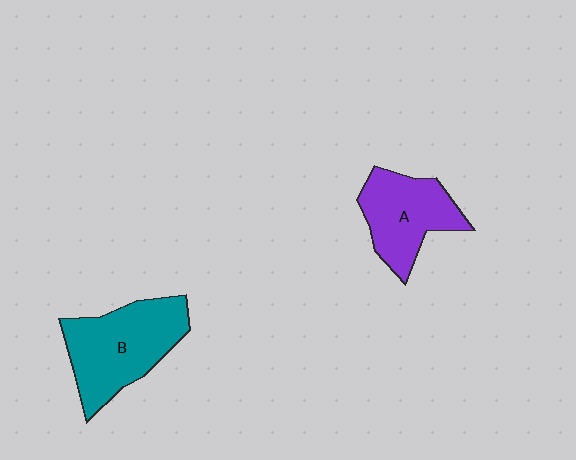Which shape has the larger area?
Shape B (teal).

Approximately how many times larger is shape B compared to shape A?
Approximately 1.3 times.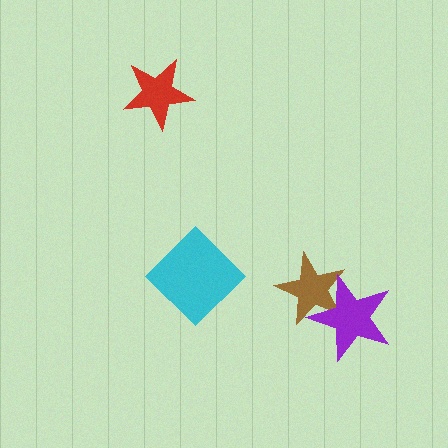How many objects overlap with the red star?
0 objects overlap with the red star.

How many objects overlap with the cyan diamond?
0 objects overlap with the cyan diamond.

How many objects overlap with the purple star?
1 object overlaps with the purple star.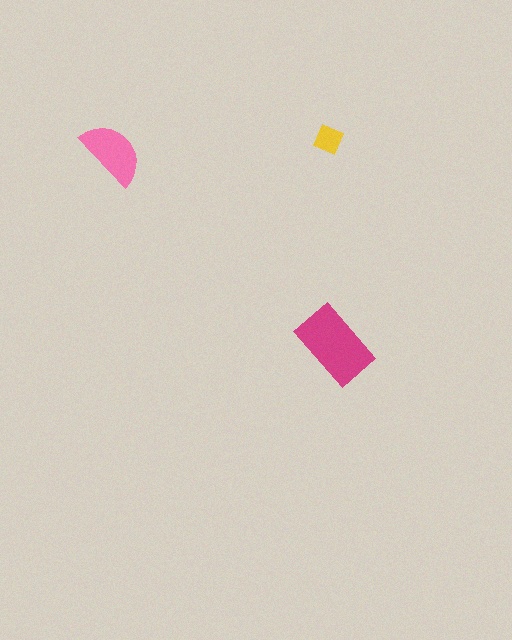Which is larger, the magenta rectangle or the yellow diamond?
The magenta rectangle.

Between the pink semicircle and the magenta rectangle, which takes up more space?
The magenta rectangle.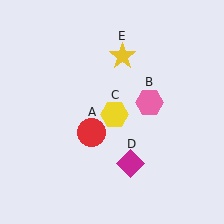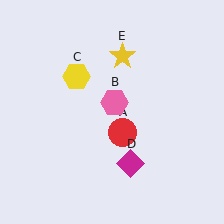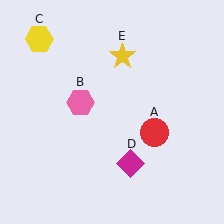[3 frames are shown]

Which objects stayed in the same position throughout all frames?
Magenta diamond (object D) and yellow star (object E) remained stationary.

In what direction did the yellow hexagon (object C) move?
The yellow hexagon (object C) moved up and to the left.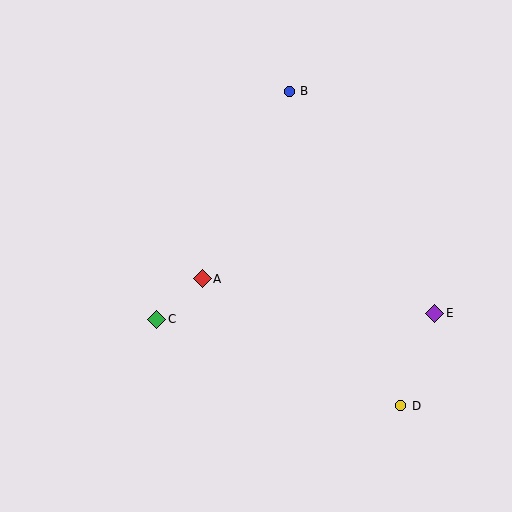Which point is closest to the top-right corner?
Point B is closest to the top-right corner.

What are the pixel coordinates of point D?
Point D is at (401, 406).